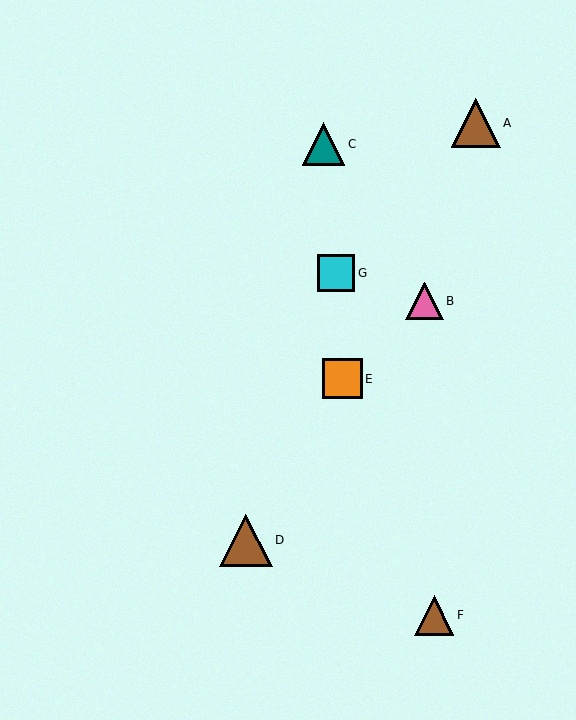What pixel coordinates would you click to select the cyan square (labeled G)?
Click at (336, 273) to select the cyan square G.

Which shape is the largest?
The brown triangle (labeled D) is the largest.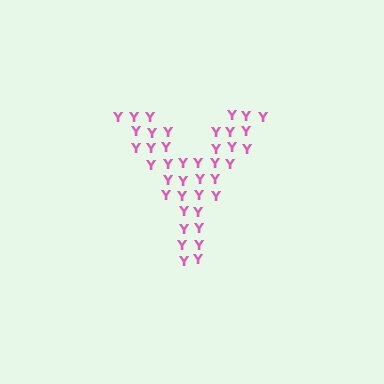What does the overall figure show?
The overall figure shows the letter Y.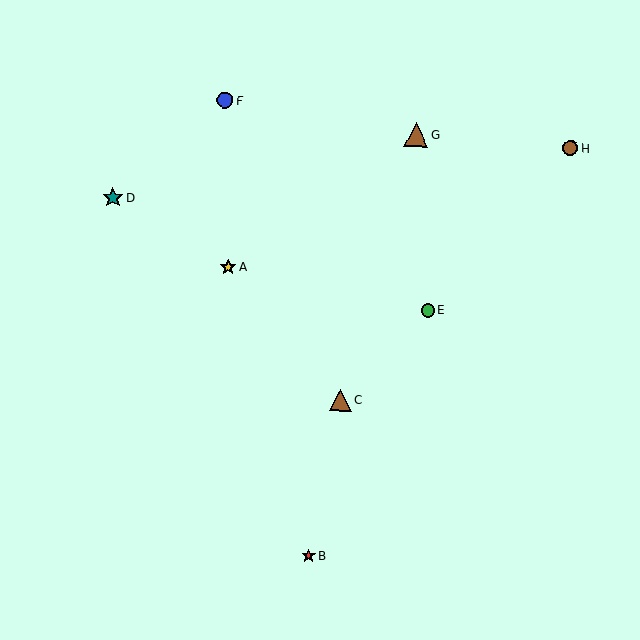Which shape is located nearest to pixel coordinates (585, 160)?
The brown circle (labeled H) at (571, 148) is nearest to that location.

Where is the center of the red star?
The center of the red star is at (309, 556).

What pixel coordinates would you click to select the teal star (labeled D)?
Click at (113, 197) to select the teal star D.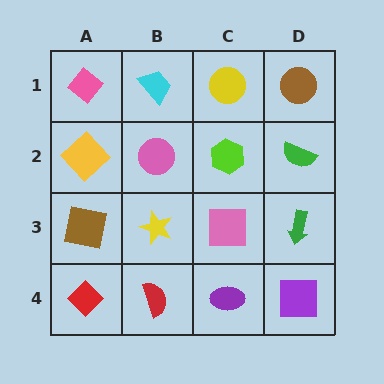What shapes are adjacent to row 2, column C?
A yellow circle (row 1, column C), a pink square (row 3, column C), a pink circle (row 2, column B), a green semicircle (row 2, column D).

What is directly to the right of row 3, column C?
A green arrow.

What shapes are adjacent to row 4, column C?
A pink square (row 3, column C), a red semicircle (row 4, column B), a purple square (row 4, column D).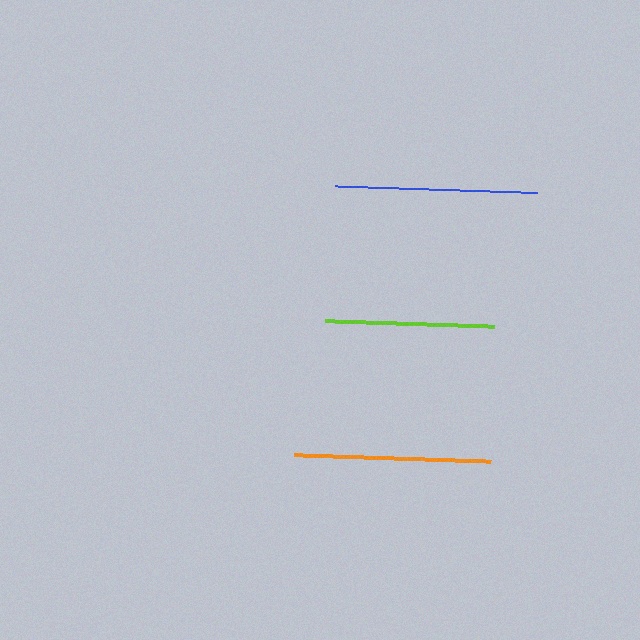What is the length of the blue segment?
The blue segment is approximately 202 pixels long.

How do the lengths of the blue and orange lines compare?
The blue and orange lines are approximately the same length.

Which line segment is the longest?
The blue line is the longest at approximately 202 pixels.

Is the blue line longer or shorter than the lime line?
The blue line is longer than the lime line.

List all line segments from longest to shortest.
From longest to shortest: blue, orange, lime.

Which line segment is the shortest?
The lime line is the shortest at approximately 168 pixels.